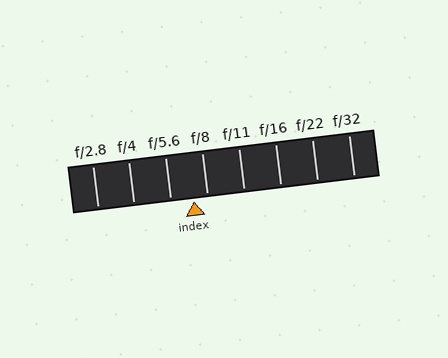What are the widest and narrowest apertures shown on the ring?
The widest aperture shown is f/2.8 and the narrowest is f/32.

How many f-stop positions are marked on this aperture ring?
There are 8 f-stop positions marked.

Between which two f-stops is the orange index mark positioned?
The index mark is between f/5.6 and f/8.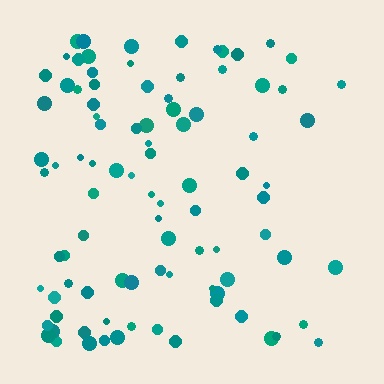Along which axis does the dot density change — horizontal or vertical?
Horizontal.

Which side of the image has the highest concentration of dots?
The left.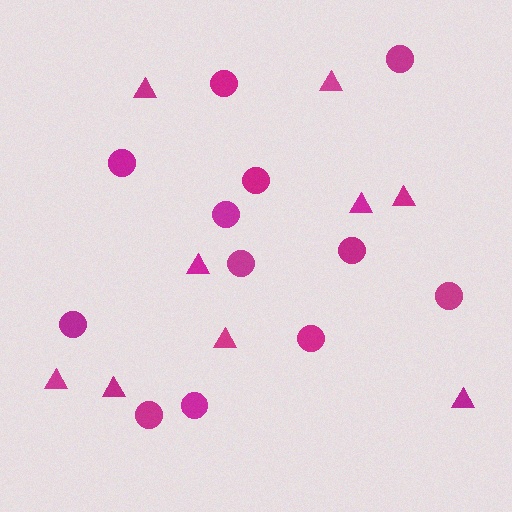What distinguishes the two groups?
There are 2 groups: one group of circles (12) and one group of triangles (9).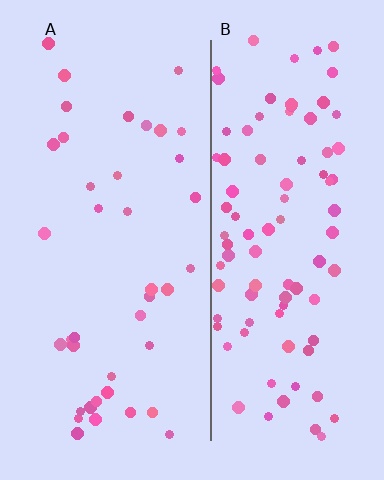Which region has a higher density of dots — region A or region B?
B (the right).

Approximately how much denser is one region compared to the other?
Approximately 2.3× — region B over region A.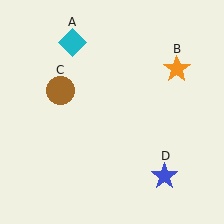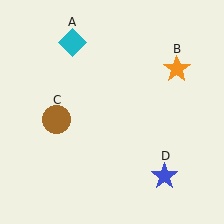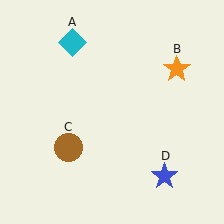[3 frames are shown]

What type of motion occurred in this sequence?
The brown circle (object C) rotated counterclockwise around the center of the scene.